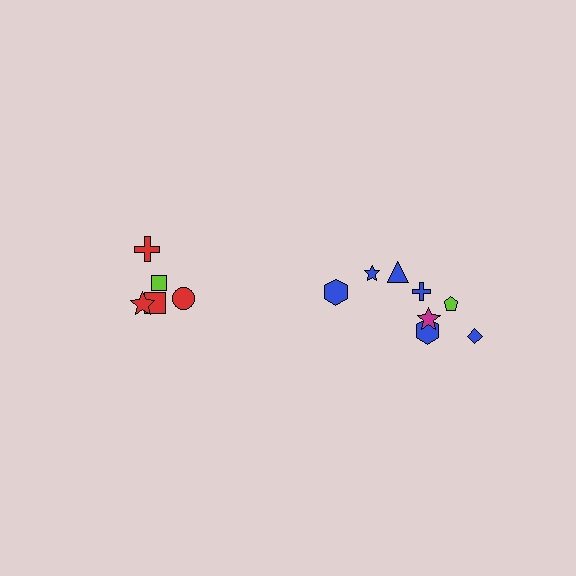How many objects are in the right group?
There are 8 objects.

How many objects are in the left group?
There are 5 objects.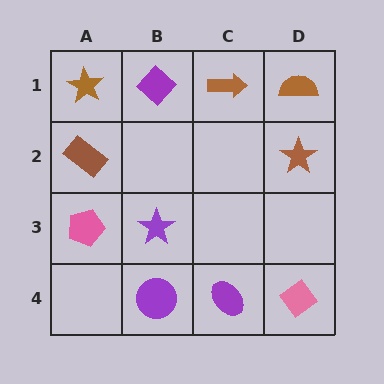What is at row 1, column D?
A brown semicircle.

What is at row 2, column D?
A brown star.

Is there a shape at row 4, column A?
No, that cell is empty.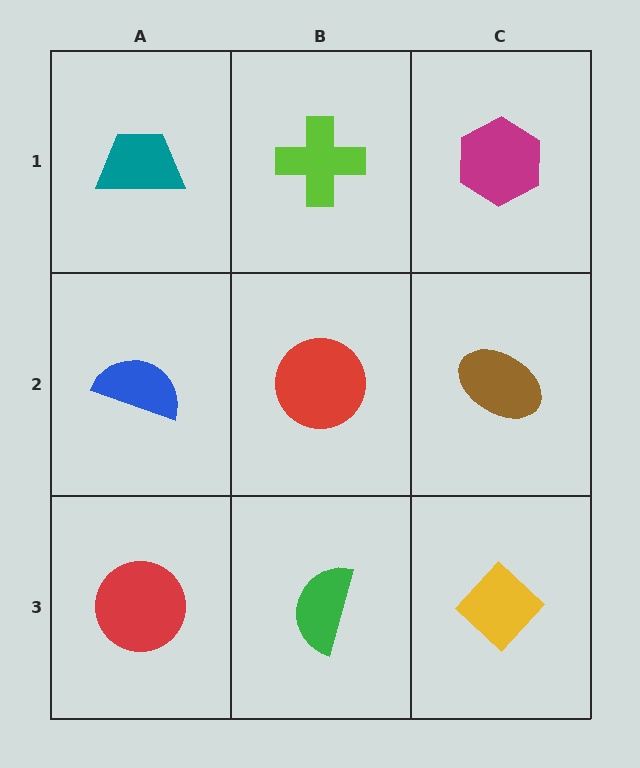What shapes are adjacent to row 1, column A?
A blue semicircle (row 2, column A), a lime cross (row 1, column B).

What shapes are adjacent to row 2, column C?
A magenta hexagon (row 1, column C), a yellow diamond (row 3, column C), a red circle (row 2, column B).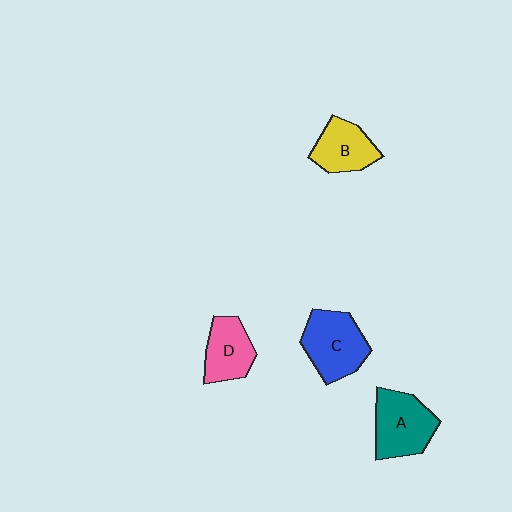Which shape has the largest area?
Shape C (blue).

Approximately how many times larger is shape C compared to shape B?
Approximately 1.3 times.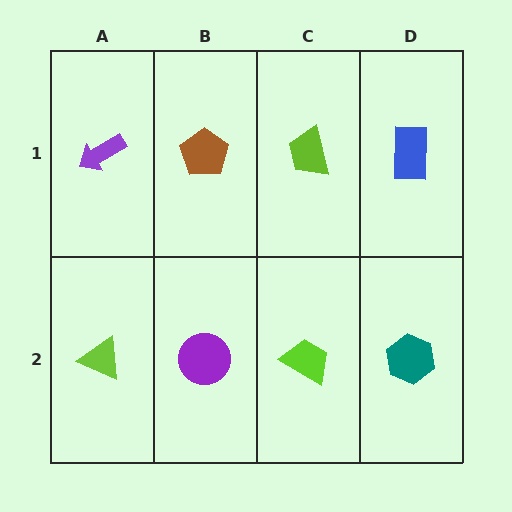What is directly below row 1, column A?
A lime triangle.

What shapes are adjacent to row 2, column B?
A brown pentagon (row 1, column B), a lime triangle (row 2, column A), a lime trapezoid (row 2, column C).